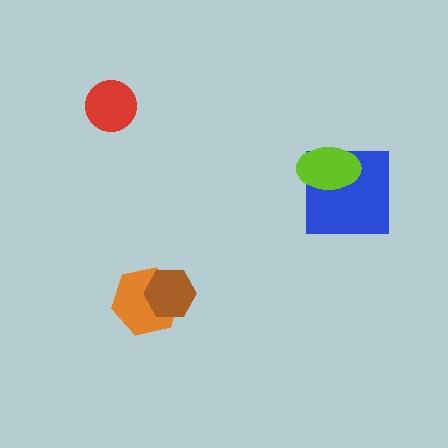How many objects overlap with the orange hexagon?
1 object overlaps with the orange hexagon.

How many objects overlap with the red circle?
0 objects overlap with the red circle.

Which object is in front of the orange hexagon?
The brown hexagon is in front of the orange hexagon.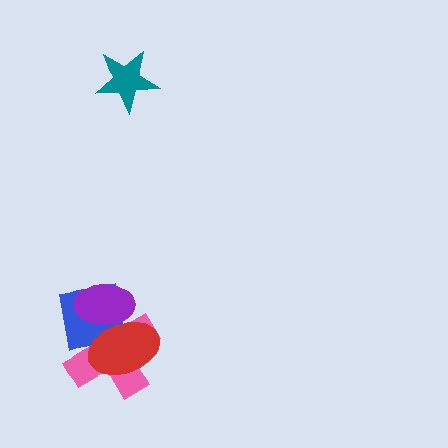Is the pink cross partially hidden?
Yes, it is partially covered by another shape.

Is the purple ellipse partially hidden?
Yes, it is partially covered by another shape.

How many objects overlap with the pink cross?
3 objects overlap with the pink cross.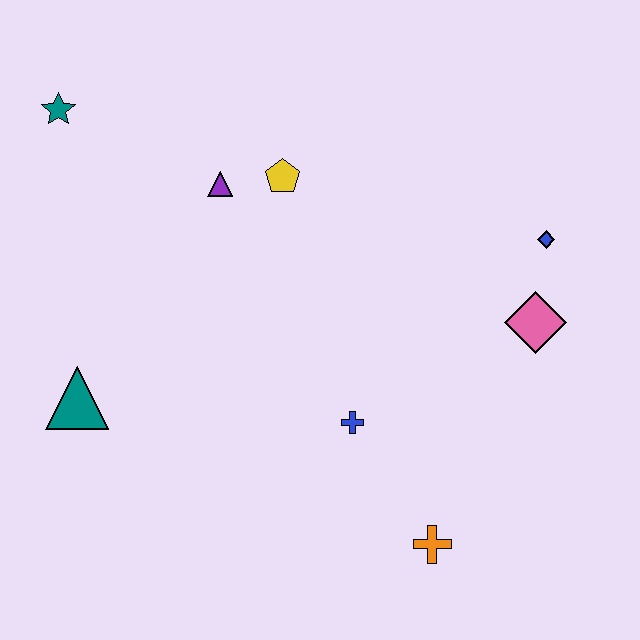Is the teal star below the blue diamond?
No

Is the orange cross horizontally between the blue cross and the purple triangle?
No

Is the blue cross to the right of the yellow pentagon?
Yes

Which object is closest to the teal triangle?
The purple triangle is closest to the teal triangle.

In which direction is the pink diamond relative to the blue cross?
The pink diamond is to the right of the blue cross.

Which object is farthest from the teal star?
The orange cross is farthest from the teal star.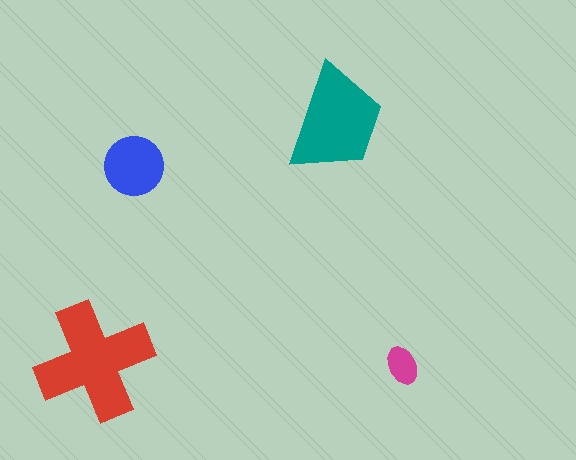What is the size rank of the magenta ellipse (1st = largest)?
4th.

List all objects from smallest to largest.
The magenta ellipse, the blue circle, the teal trapezoid, the red cross.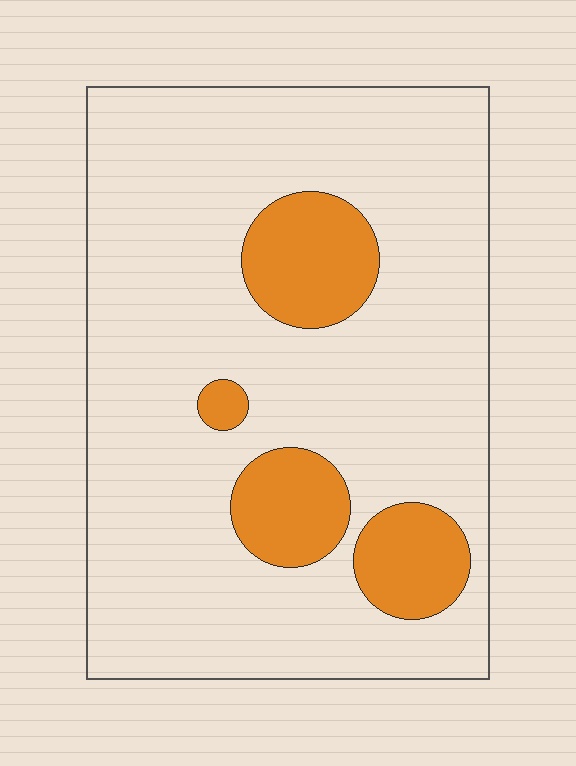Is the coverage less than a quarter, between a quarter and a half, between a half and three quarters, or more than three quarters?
Less than a quarter.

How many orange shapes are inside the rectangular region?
4.